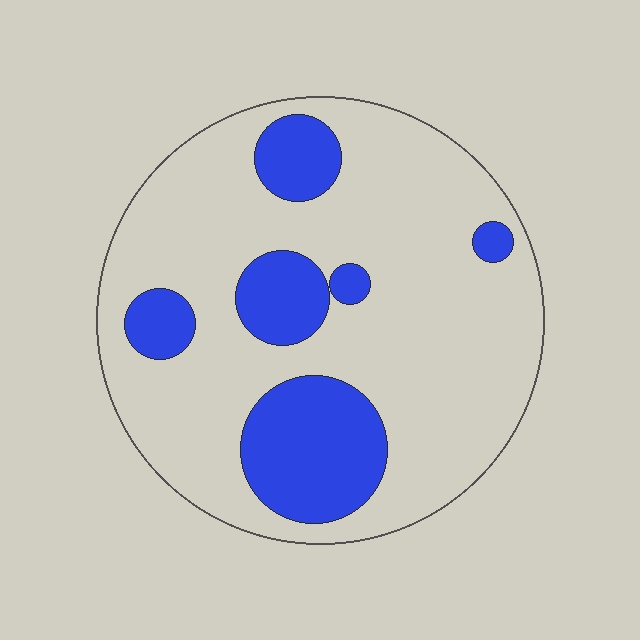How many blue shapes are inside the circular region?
6.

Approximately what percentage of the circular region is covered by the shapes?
Approximately 25%.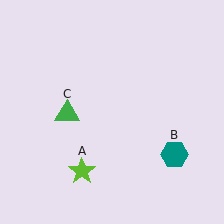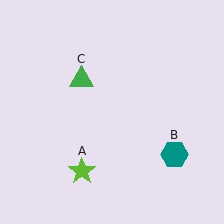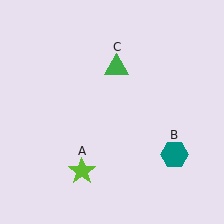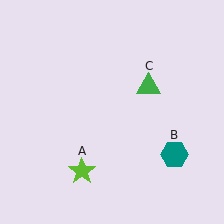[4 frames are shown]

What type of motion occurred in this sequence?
The green triangle (object C) rotated clockwise around the center of the scene.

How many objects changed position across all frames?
1 object changed position: green triangle (object C).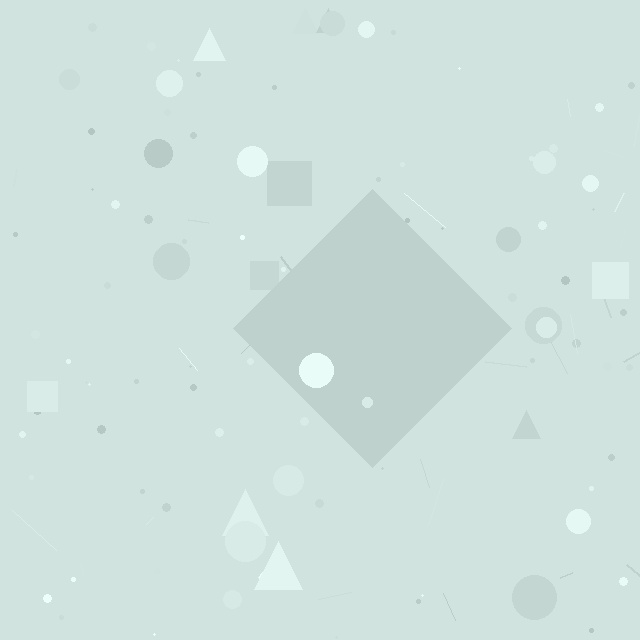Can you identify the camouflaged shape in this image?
The camouflaged shape is a diamond.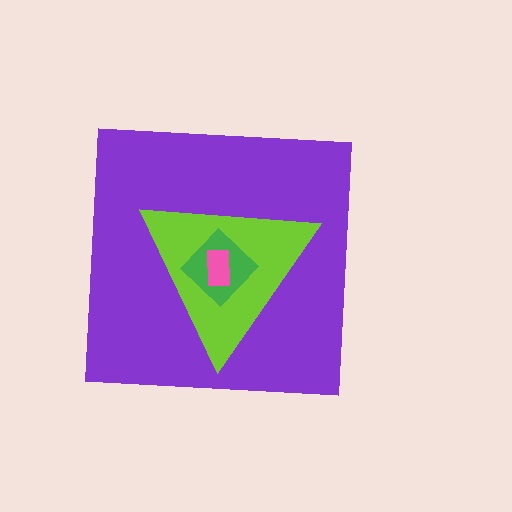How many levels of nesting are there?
4.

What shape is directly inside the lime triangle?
The green diamond.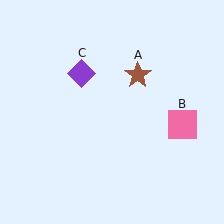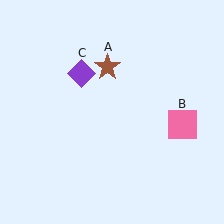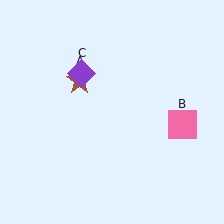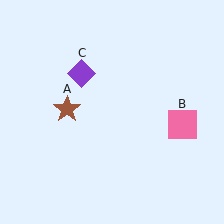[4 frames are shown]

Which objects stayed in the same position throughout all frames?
Pink square (object B) and purple diamond (object C) remained stationary.